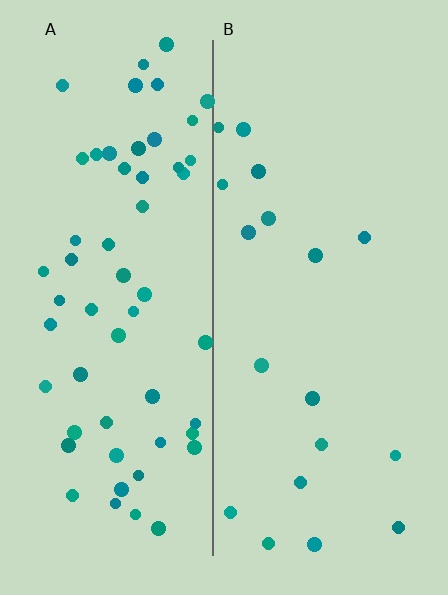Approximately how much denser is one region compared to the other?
Approximately 3.1× — region A over region B.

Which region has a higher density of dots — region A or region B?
A (the left).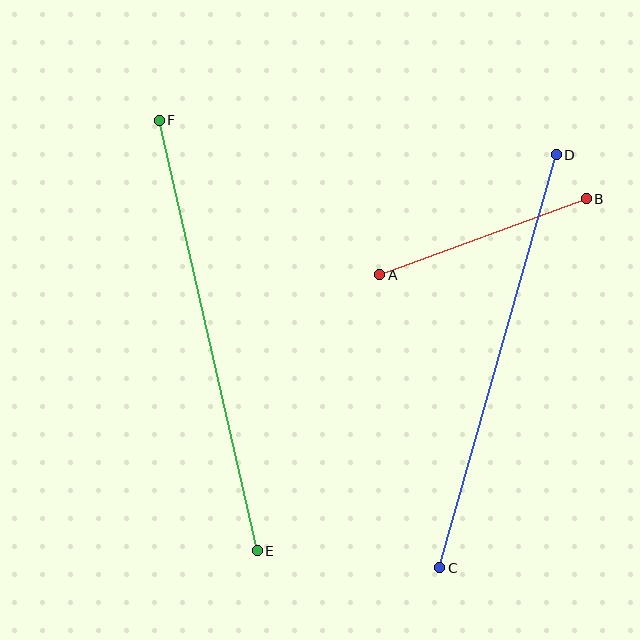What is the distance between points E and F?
The distance is approximately 442 pixels.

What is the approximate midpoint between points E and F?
The midpoint is at approximately (208, 336) pixels.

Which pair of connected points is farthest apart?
Points E and F are farthest apart.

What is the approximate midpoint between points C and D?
The midpoint is at approximately (498, 361) pixels.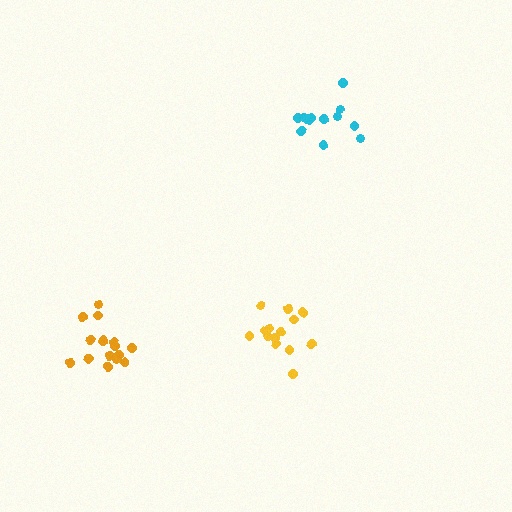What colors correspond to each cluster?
The clusters are colored: yellow, orange, cyan.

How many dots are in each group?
Group 1: 14 dots, Group 2: 16 dots, Group 3: 13 dots (43 total).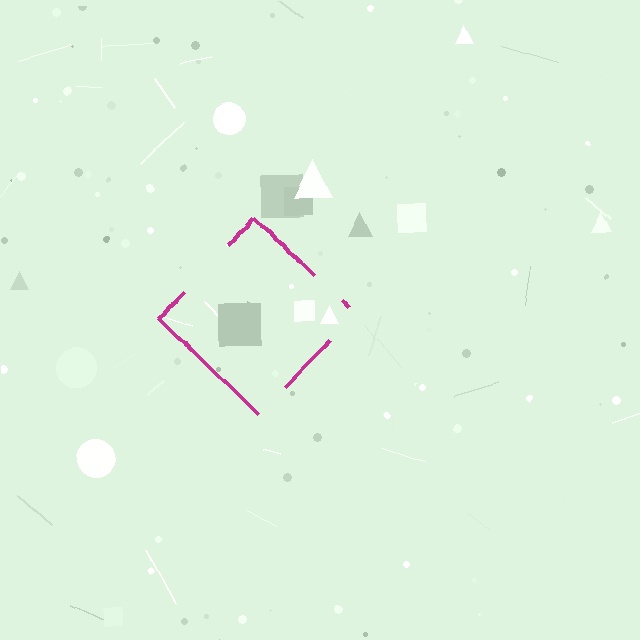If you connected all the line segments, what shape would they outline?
They would outline a diamond.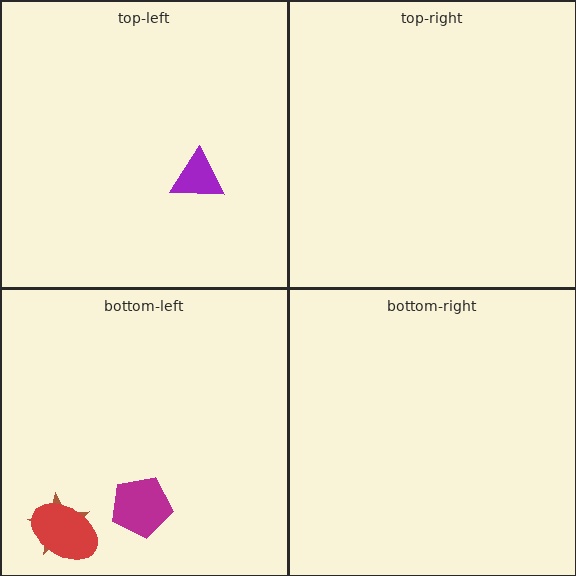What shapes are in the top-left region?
The purple triangle.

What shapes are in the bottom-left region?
The magenta pentagon, the brown star, the red ellipse.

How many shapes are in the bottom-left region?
3.